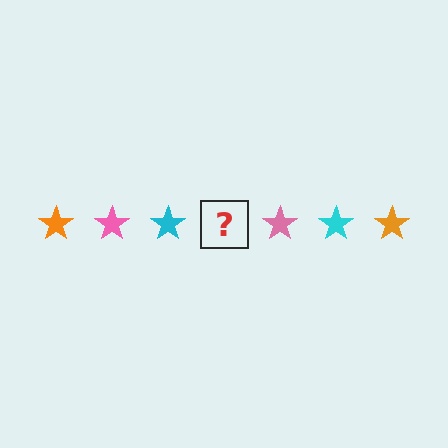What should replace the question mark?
The question mark should be replaced with an orange star.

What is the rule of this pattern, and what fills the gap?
The rule is that the pattern cycles through orange, pink, cyan stars. The gap should be filled with an orange star.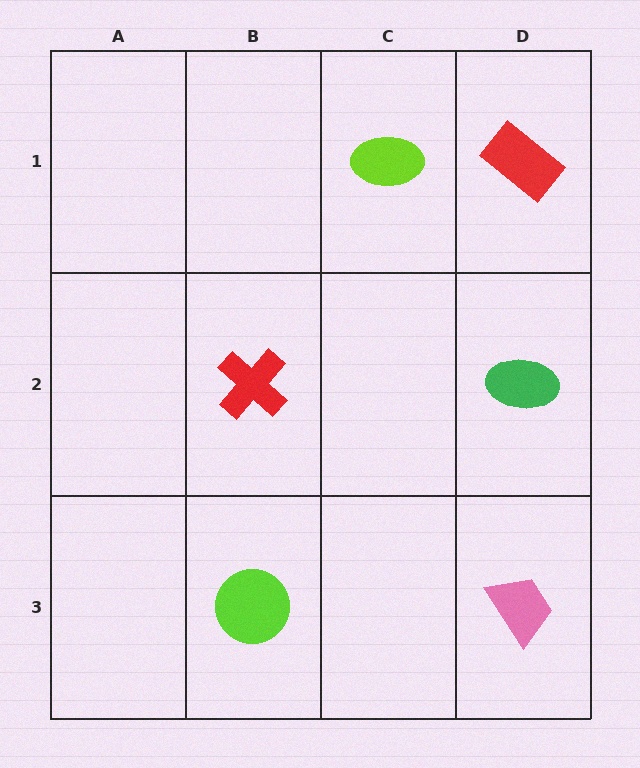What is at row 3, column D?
A pink trapezoid.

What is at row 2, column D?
A green ellipse.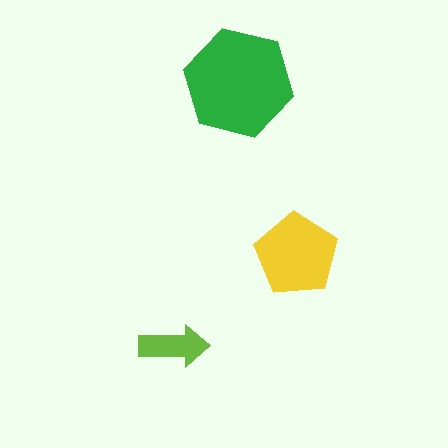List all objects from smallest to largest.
The lime arrow, the yellow pentagon, the green hexagon.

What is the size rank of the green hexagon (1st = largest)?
1st.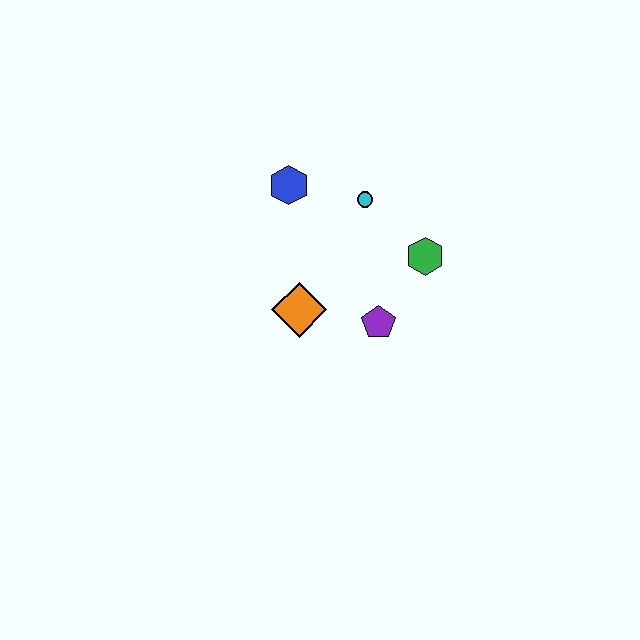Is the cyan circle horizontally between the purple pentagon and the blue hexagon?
Yes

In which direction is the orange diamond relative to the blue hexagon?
The orange diamond is below the blue hexagon.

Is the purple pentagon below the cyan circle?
Yes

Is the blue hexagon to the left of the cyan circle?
Yes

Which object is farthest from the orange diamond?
The green hexagon is farthest from the orange diamond.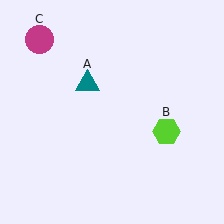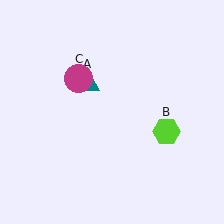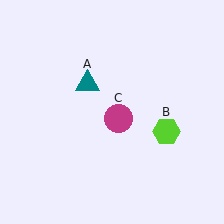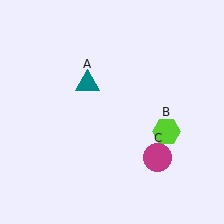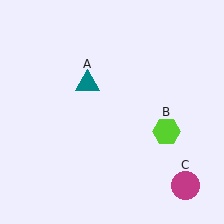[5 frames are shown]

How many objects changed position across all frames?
1 object changed position: magenta circle (object C).